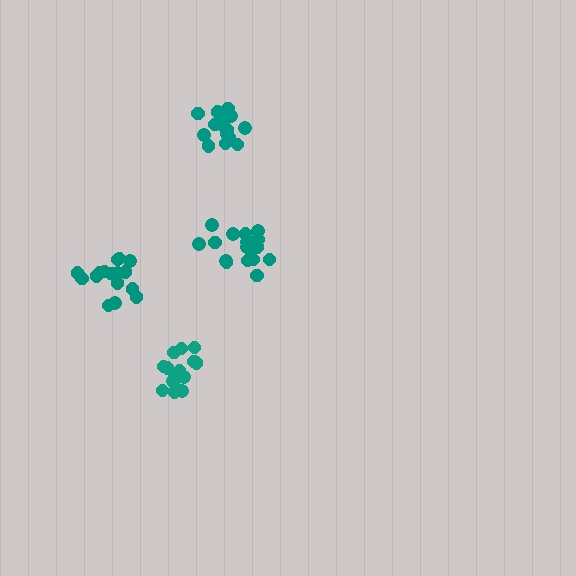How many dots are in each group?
Group 1: 15 dots, Group 2: 17 dots, Group 3: 15 dots, Group 4: 17 dots (64 total).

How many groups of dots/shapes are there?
There are 4 groups.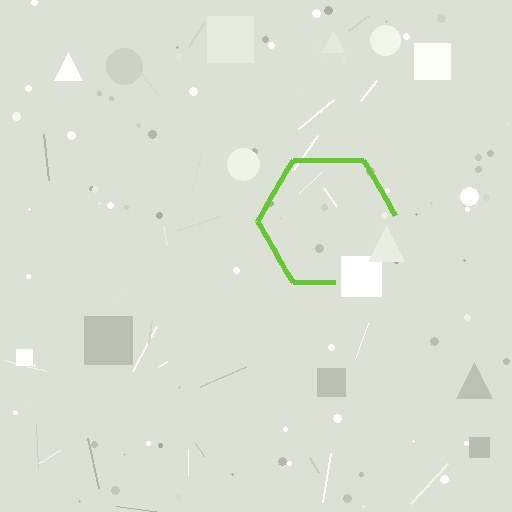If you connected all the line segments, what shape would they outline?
They would outline a hexagon.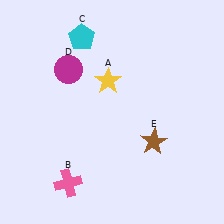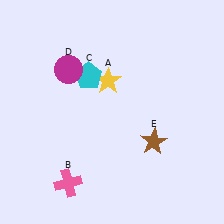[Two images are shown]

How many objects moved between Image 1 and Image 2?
1 object moved between the two images.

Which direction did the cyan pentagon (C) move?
The cyan pentagon (C) moved down.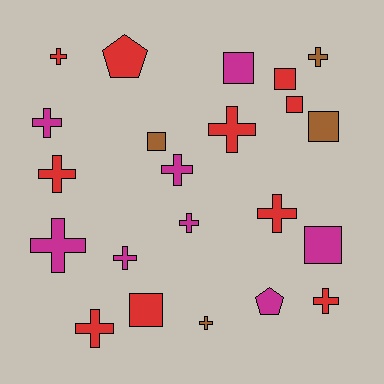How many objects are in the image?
There are 22 objects.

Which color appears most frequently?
Red, with 10 objects.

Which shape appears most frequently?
Cross, with 13 objects.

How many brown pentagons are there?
There are no brown pentagons.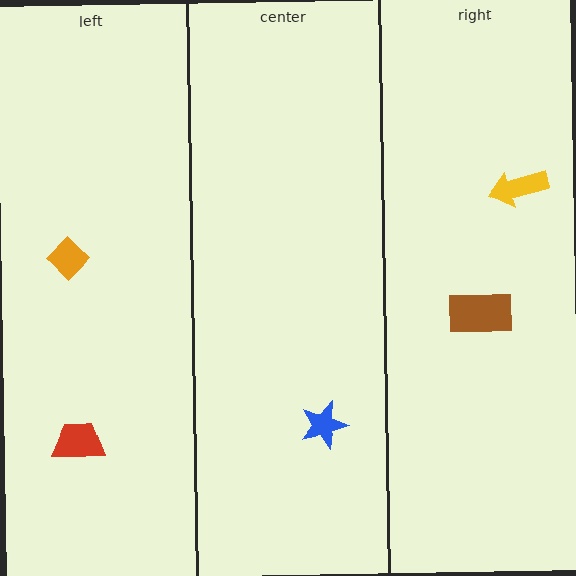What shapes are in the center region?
The blue star.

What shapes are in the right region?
The brown rectangle, the yellow arrow.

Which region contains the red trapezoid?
The left region.